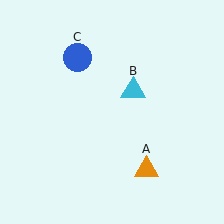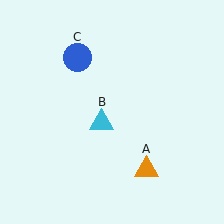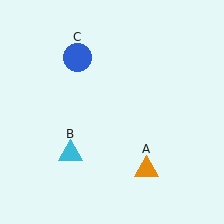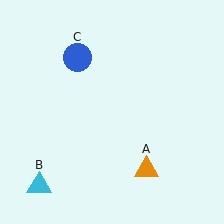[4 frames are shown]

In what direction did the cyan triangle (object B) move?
The cyan triangle (object B) moved down and to the left.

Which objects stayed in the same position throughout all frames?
Orange triangle (object A) and blue circle (object C) remained stationary.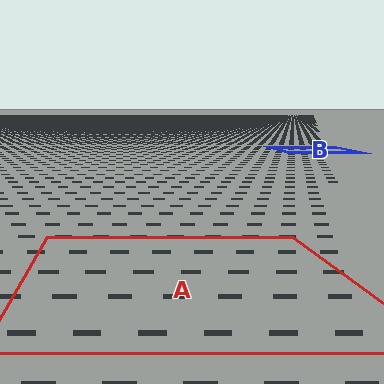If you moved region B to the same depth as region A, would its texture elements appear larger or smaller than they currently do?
They would appear larger. At a closer depth, the same texture elements are projected at a bigger on-screen size.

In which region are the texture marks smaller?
The texture marks are smaller in region B, because it is farther away.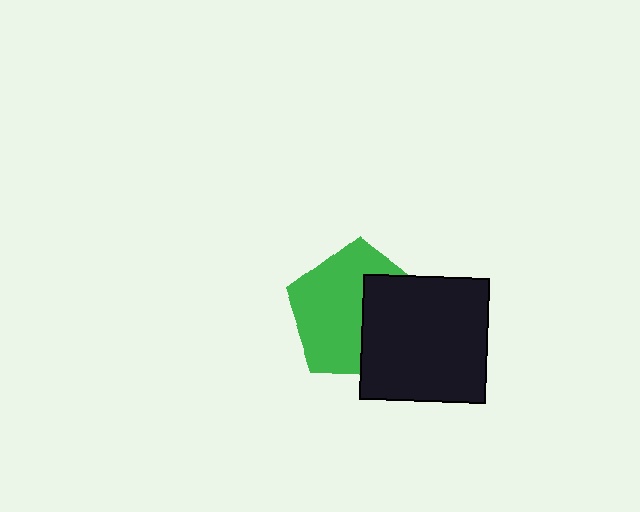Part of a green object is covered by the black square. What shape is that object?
It is a pentagon.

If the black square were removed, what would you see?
You would see the complete green pentagon.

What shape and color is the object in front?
The object in front is a black square.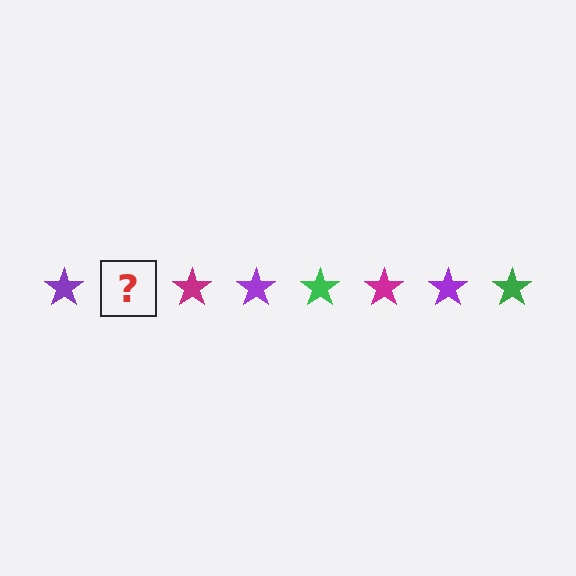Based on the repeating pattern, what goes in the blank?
The blank should be a green star.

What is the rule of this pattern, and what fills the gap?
The rule is that the pattern cycles through purple, green, magenta stars. The gap should be filled with a green star.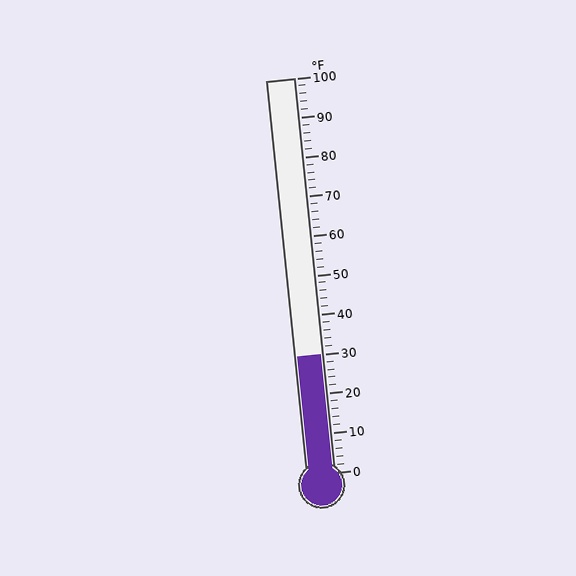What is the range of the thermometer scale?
The thermometer scale ranges from 0°F to 100°F.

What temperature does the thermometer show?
The thermometer shows approximately 30°F.